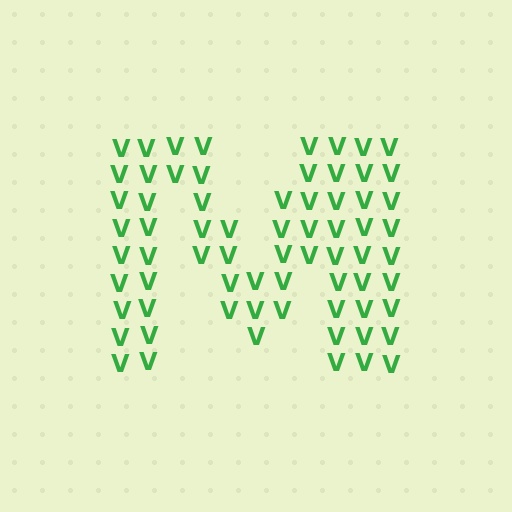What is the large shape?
The large shape is the letter M.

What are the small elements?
The small elements are letter V's.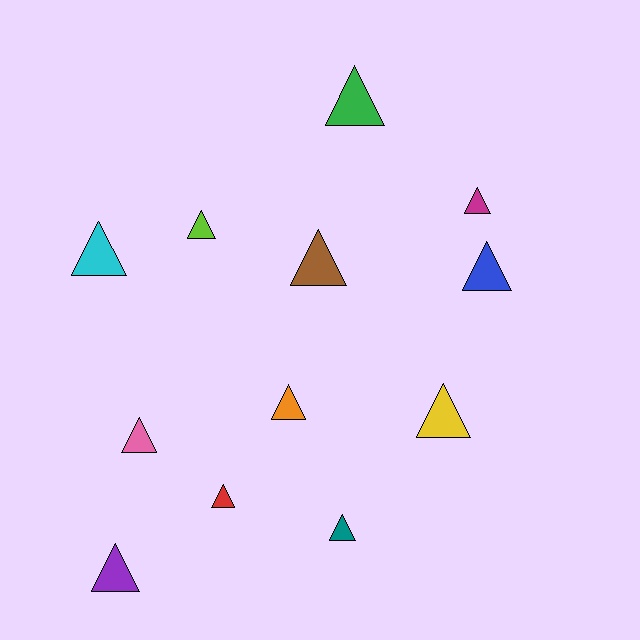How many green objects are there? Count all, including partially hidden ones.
There is 1 green object.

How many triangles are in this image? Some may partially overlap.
There are 12 triangles.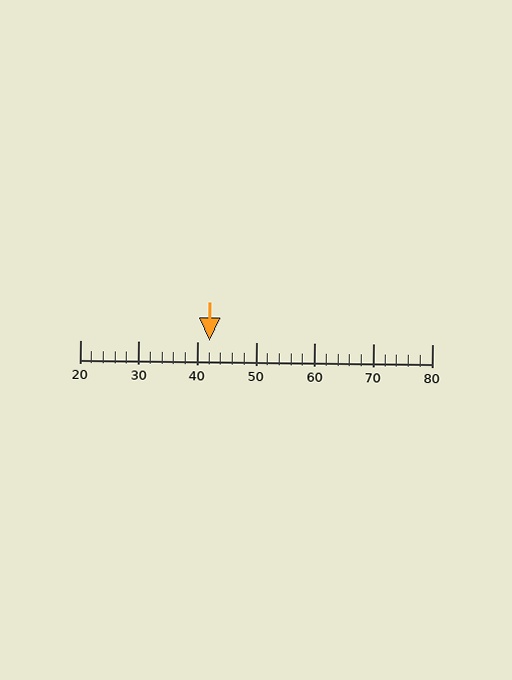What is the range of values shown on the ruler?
The ruler shows values from 20 to 80.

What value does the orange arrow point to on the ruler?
The orange arrow points to approximately 42.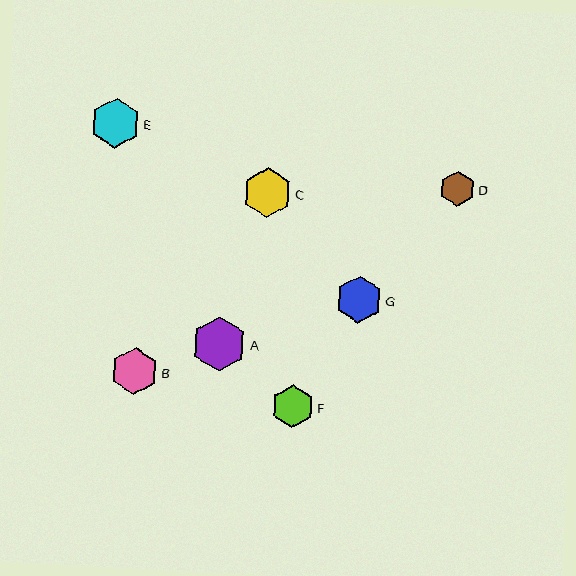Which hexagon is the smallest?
Hexagon D is the smallest with a size of approximately 35 pixels.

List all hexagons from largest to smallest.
From largest to smallest: A, E, C, G, B, F, D.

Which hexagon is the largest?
Hexagon A is the largest with a size of approximately 55 pixels.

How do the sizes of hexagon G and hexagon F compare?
Hexagon G and hexagon F are approximately the same size.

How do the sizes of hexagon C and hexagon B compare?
Hexagon C and hexagon B are approximately the same size.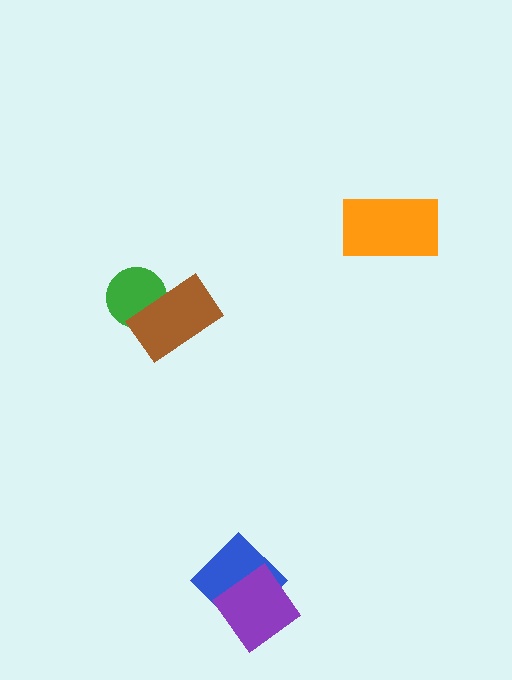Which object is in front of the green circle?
The brown rectangle is in front of the green circle.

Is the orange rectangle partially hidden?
No, no other shape covers it.